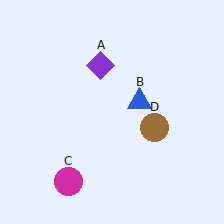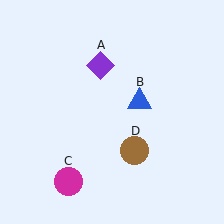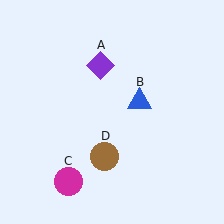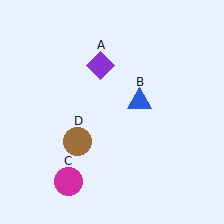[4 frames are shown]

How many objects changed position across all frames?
1 object changed position: brown circle (object D).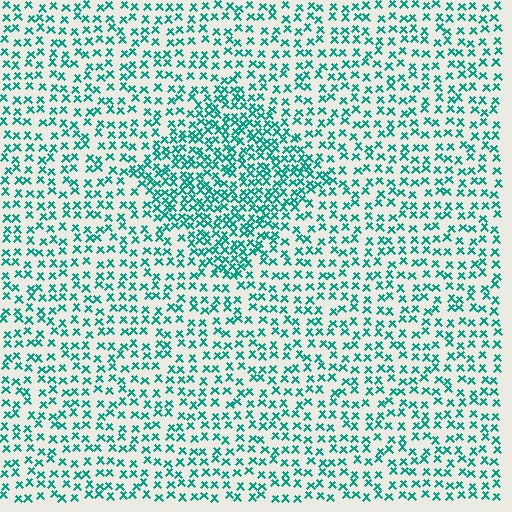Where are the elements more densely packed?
The elements are more densely packed inside the diamond boundary.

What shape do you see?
I see a diamond.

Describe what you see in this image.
The image contains small teal elements arranged at two different densities. A diamond-shaped region is visible where the elements are more densely packed than the surrounding area.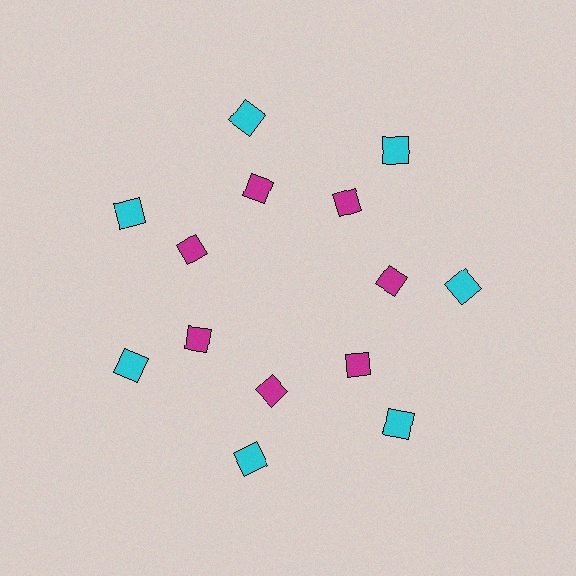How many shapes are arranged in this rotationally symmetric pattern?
There are 14 shapes, arranged in 7 groups of 2.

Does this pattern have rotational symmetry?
Yes, this pattern has 7-fold rotational symmetry. It looks the same after rotating 51 degrees around the center.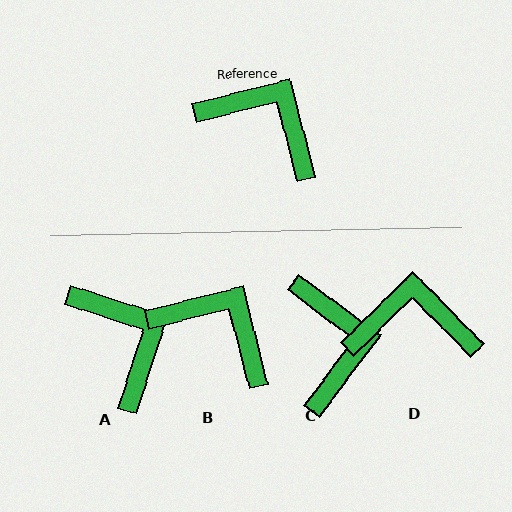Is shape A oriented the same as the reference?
No, it is off by about 32 degrees.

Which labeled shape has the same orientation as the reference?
B.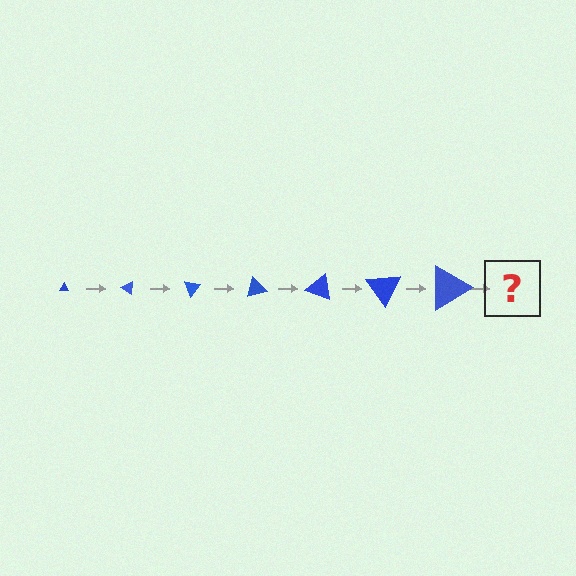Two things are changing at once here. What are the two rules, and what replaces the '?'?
The two rules are that the triangle grows larger each step and it rotates 35 degrees each step. The '?' should be a triangle, larger than the previous one and rotated 245 degrees from the start.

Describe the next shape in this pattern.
It should be a triangle, larger than the previous one and rotated 245 degrees from the start.